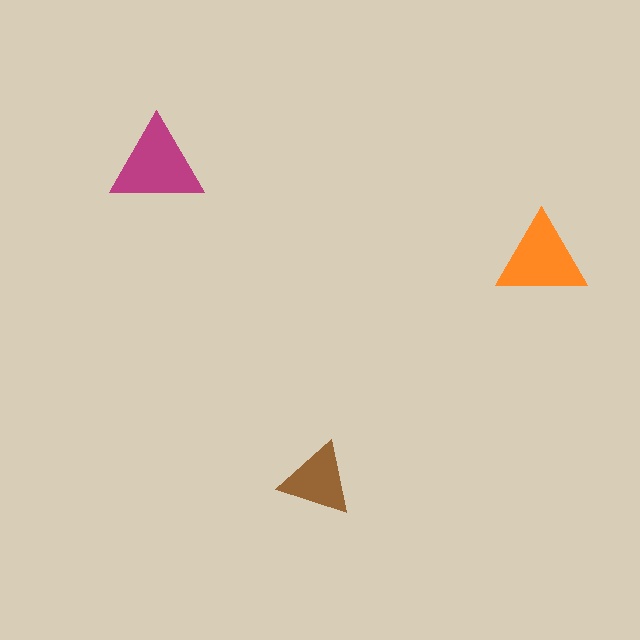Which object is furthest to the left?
The magenta triangle is leftmost.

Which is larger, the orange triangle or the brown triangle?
The orange one.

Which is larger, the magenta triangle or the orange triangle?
The magenta one.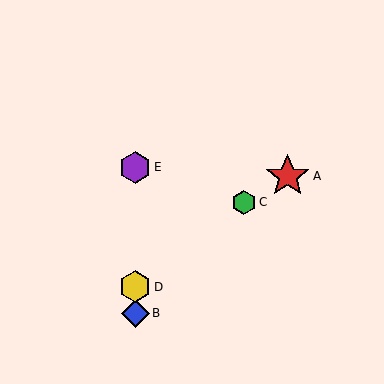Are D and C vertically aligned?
No, D is at x≈135 and C is at x≈244.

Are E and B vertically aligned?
Yes, both are at x≈135.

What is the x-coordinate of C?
Object C is at x≈244.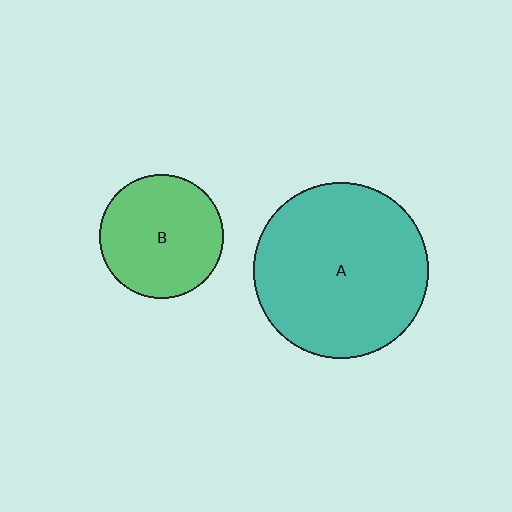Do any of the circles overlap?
No, none of the circles overlap.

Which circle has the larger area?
Circle A (teal).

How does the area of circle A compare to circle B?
Approximately 2.0 times.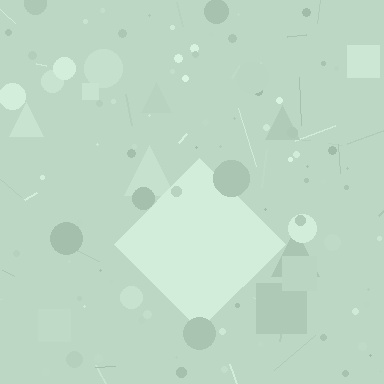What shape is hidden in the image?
A diamond is hidden in the image.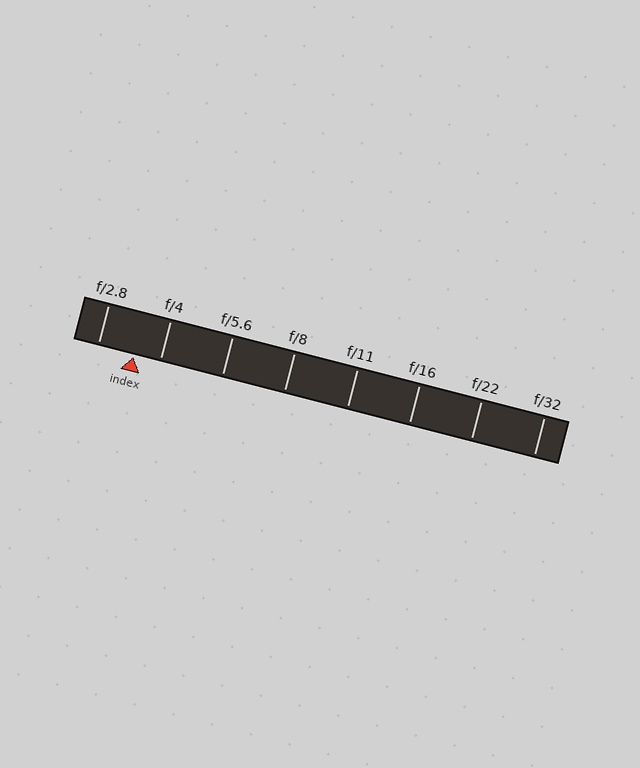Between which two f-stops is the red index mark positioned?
The index mark is between f/2.8 and f/4.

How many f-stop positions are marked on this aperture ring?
There are 8 f-stop positions marked.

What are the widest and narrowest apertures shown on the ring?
The widest aperture shown is f/2.8 and the narrowest is f/32.